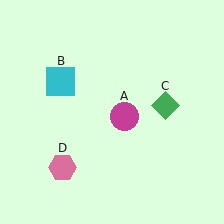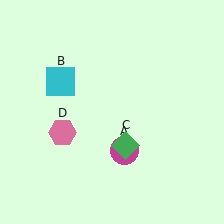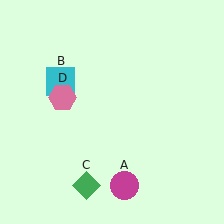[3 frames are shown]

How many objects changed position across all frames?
3 objects changed position: magenta circle (object A), green diamond (object C), pink hexagon (object D).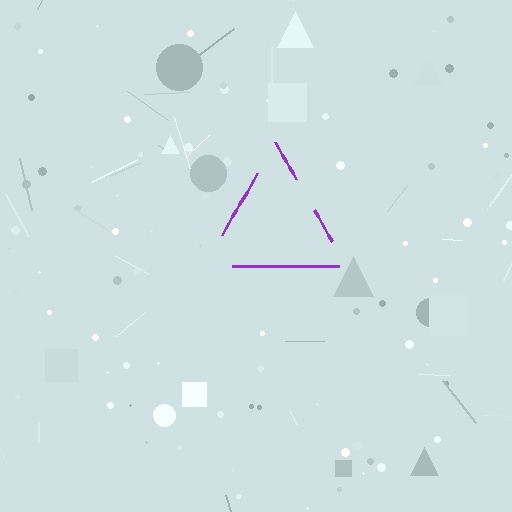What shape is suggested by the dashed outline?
The dashed outline suggests a triangle.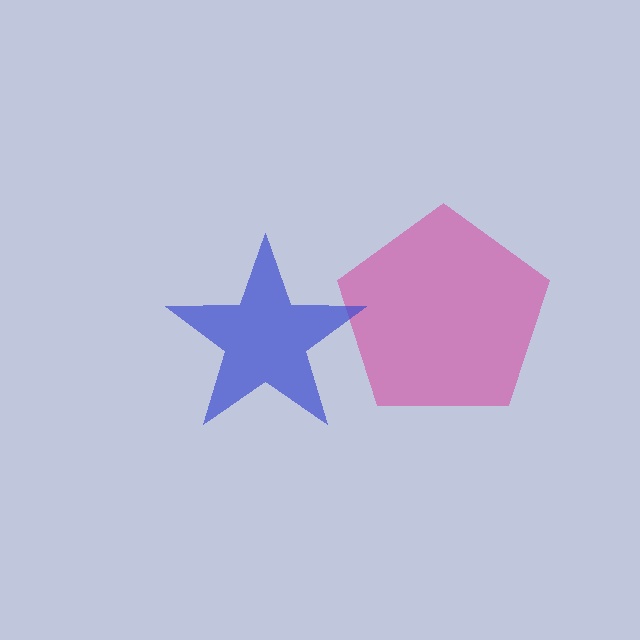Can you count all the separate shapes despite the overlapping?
Yes, there are 2 separate shapes.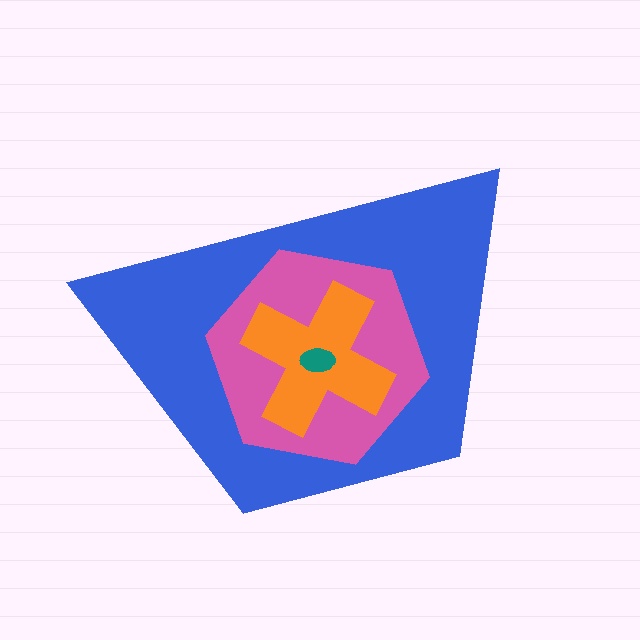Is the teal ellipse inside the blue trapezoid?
Yes.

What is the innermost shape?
The teal ellipse.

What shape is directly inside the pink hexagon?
The orange cross.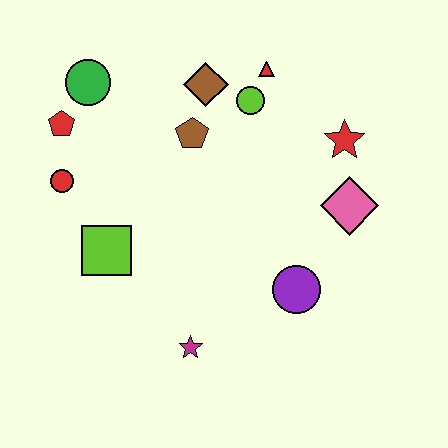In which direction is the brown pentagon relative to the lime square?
The brown pentagon is above the lime square.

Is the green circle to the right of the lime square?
No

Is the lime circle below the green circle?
Yes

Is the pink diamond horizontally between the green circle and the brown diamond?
No